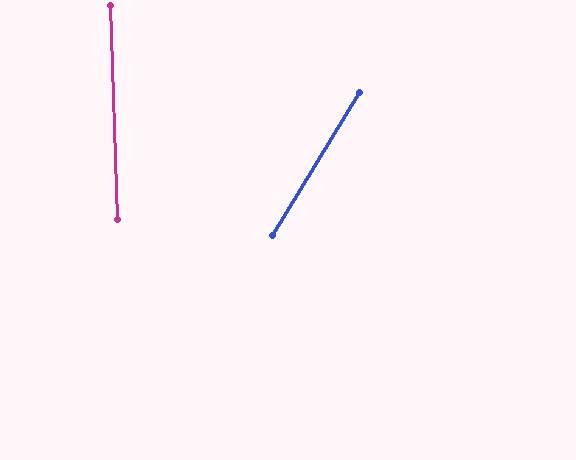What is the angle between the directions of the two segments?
Approximately 33 degrees.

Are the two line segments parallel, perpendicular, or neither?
Neither parallel nor perpendicular — they differ by about 33°.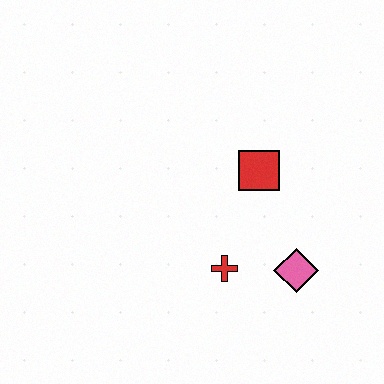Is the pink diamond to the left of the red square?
No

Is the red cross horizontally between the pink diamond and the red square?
No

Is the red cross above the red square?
No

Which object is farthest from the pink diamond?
The red square is farthest from the pink diamond.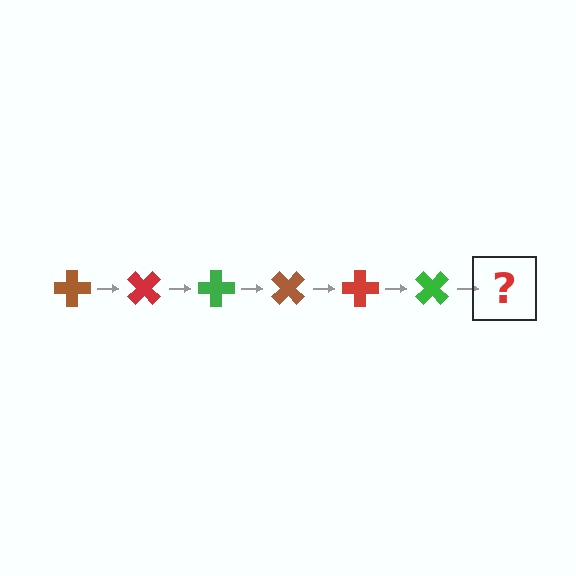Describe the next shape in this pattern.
It should be a brown cross, rotated 270 degrees from the start.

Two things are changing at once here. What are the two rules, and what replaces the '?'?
The two rules are that it rotates 45 degrees each step and the color cycles through brown, red, and green. The '?' should be a brown cross, rotated 270 degrees from the start.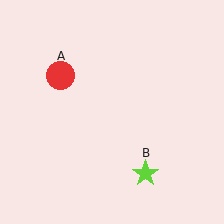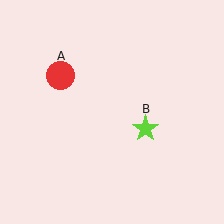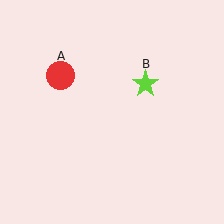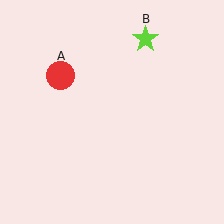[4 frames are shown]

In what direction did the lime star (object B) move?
The lime star (object B) moved up.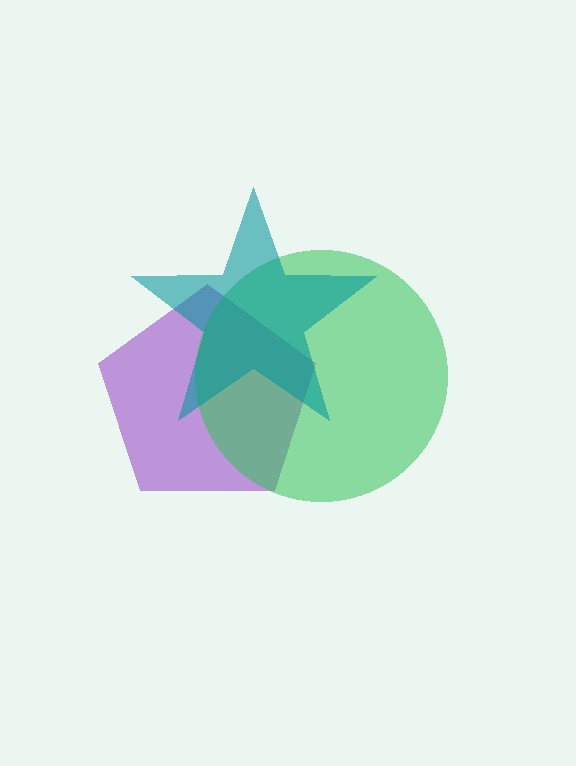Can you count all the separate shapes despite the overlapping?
Yes, there are 3 separate shapes.